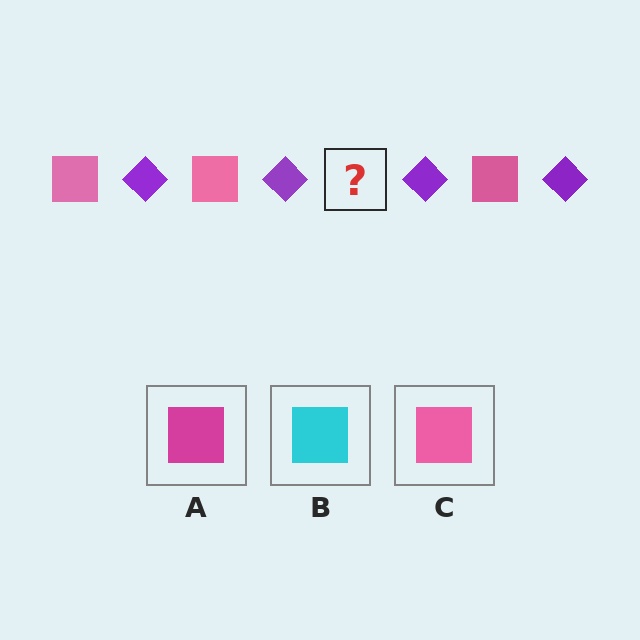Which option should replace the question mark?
Option C.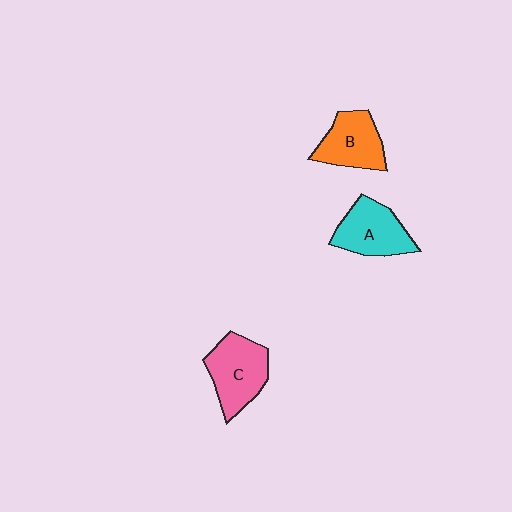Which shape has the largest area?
Shape C (pink).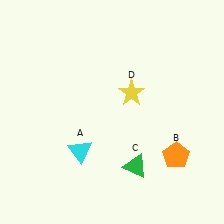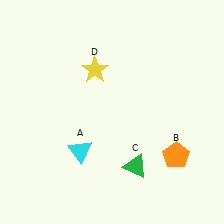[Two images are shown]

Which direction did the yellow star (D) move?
The yellow star (D) moved left.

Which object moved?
The yellow star (D) moved left.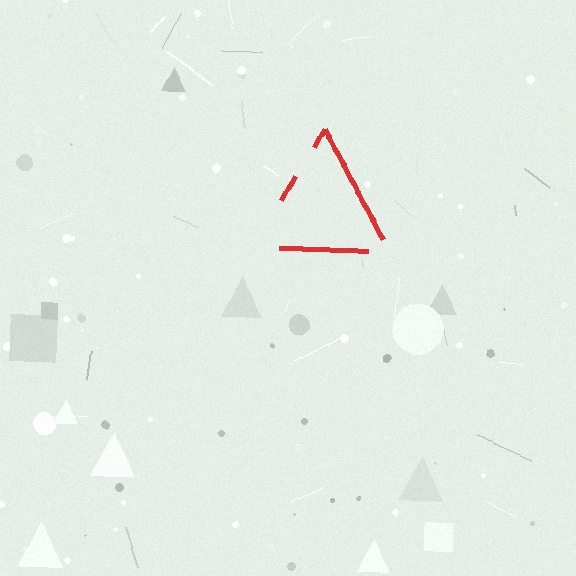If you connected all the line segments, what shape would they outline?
They would outline a triangle.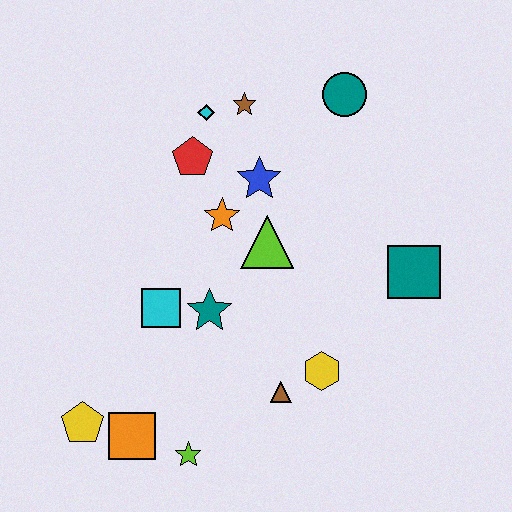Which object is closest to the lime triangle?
The orange star is closest to the lime triangle.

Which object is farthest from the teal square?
The yellow pentagon is farthest from the teal square.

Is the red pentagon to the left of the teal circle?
Yes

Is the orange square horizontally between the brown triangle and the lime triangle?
No